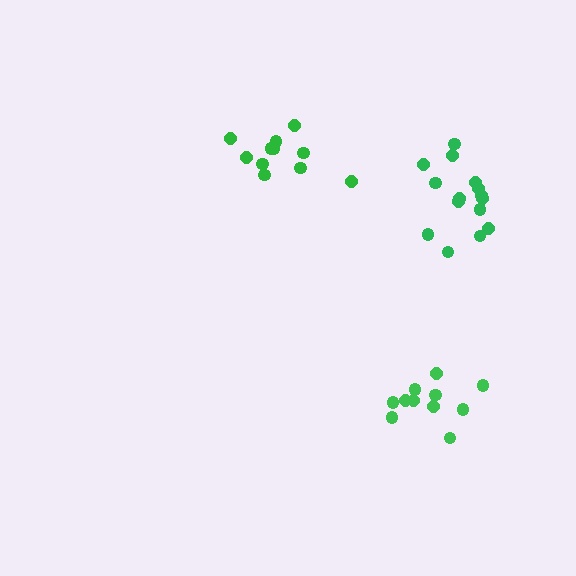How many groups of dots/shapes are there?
There are 3 groups.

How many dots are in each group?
Group 1: 15 dots, Group 2: 11 dots, Group 3: 11 dots (37 total).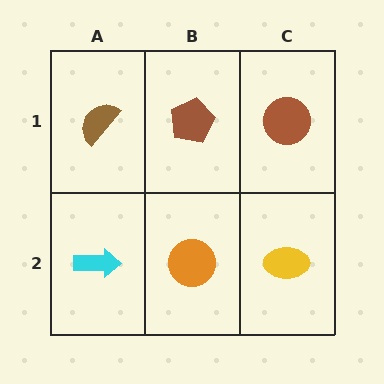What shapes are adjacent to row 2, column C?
A brown circle (row 1, column C), an orange circle (row 2, column B).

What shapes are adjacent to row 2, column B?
A brown pentagon (row 1, column B), a cyan arrow (row 2, column A), a yellow ellipse (row 2, column C).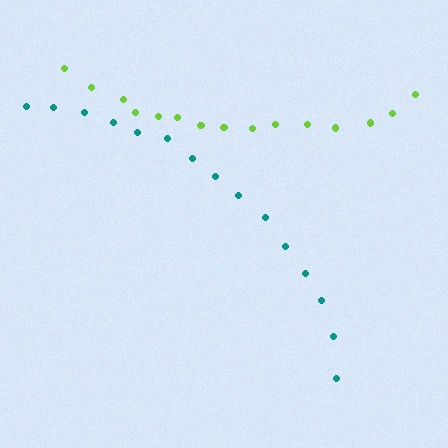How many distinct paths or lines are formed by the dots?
There are 2 distinct paths.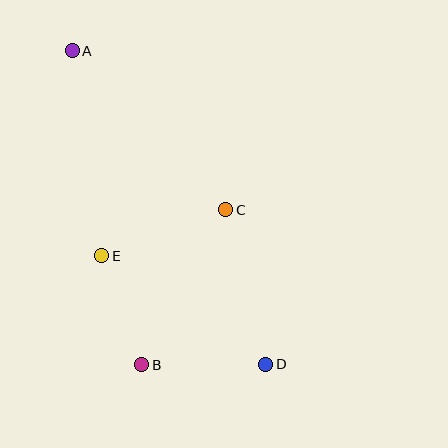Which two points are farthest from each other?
Points A and D are farthest from each other.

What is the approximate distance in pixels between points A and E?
The distance between A and E is approximately 207 pixels.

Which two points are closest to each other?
Points B and E are closest to each other.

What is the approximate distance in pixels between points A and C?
The distance between A and C is approximately 221 pixels.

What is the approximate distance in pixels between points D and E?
The distance between D and E is approximately 197 pixels.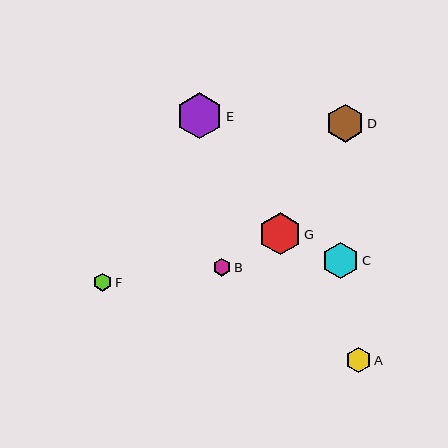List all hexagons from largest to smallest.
From largest to smallest: E, G, D, C, A, F, B.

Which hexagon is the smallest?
Hexagon B is the smallest with a size of approximately 18 pixels.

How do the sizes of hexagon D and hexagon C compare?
Hexagon D and hexagon C are approximately the same size.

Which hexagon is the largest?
Hexagon E is the largest with a size of approximately 46 pixels.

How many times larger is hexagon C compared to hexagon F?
Hexagon C is approximately 2.0 times the size of hexagon F.